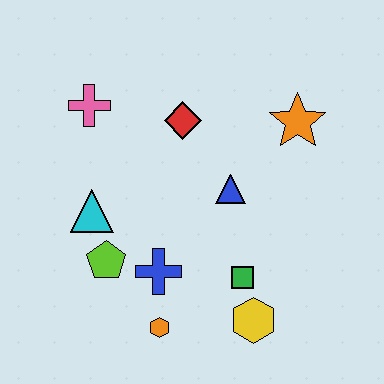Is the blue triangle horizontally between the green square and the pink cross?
Yes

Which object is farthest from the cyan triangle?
The orange star is farthest from the cyan triangle.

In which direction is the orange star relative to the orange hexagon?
The orange star is above the orange hexagon.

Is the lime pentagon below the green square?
No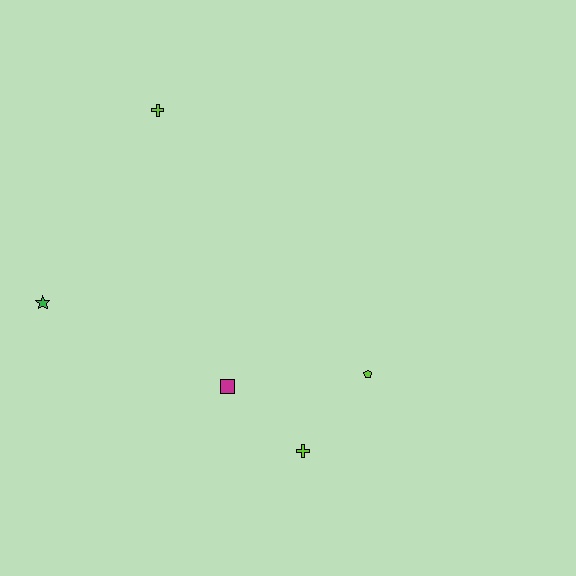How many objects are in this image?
There are 5 objects.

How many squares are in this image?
There is 1 square.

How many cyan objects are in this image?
There are no cyan objects.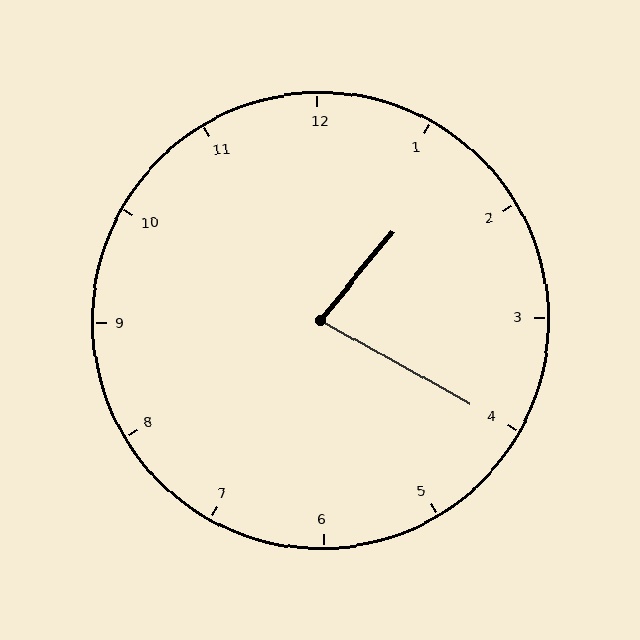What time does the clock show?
1:20.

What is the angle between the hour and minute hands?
Approximately 80 degrees.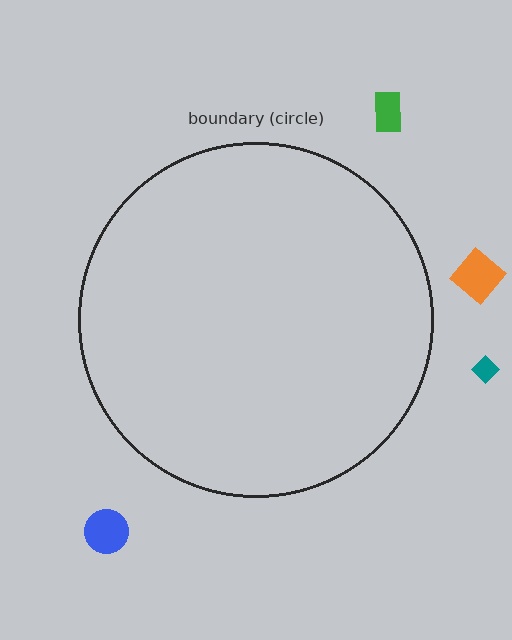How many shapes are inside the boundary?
0 inside, 4 outside.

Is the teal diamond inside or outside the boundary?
Outside.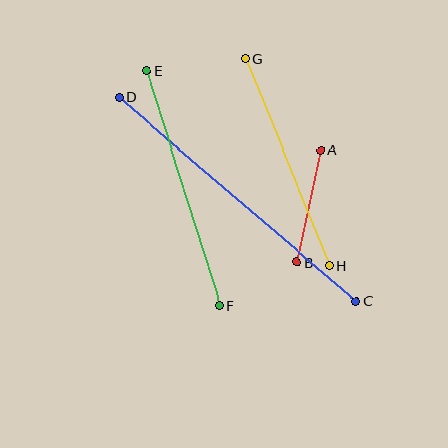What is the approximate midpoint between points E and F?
The midpoint is at approximately (183, 188) pixels.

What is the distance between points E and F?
The distance is approximately 246 pixels.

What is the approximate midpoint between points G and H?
The midpoint is at approximately (287, 162) pixels.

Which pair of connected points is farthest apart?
Points C and D are farthest apart.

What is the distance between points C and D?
The distance is approximately 312 pixels.